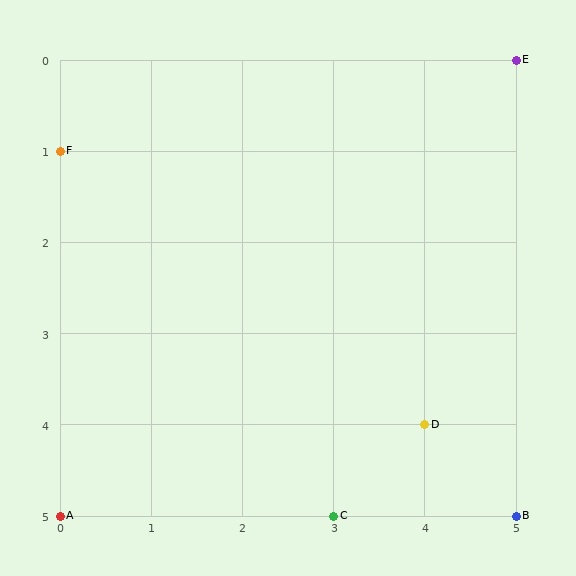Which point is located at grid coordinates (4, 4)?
Point D is at (4, 4).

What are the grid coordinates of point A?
Point A is at grid coordinates (0, 5).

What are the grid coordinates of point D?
Point D is at grid coordinates (4, 4).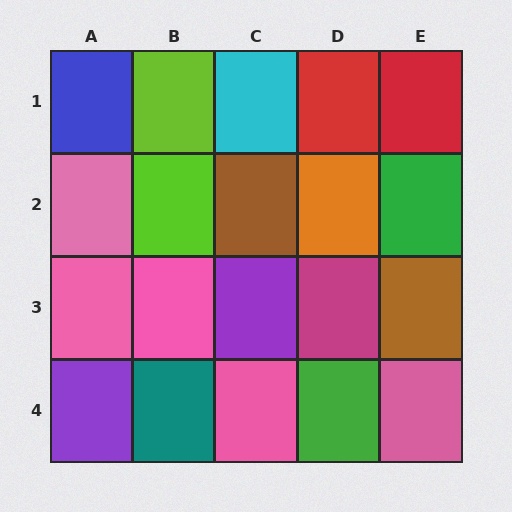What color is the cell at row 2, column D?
Orange.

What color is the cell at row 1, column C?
Cyan.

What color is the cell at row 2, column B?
Lime.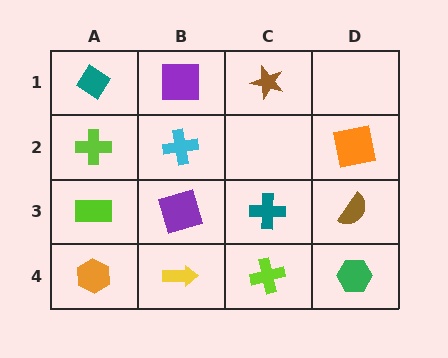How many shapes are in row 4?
4 shapes.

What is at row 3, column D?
A brown semicircle.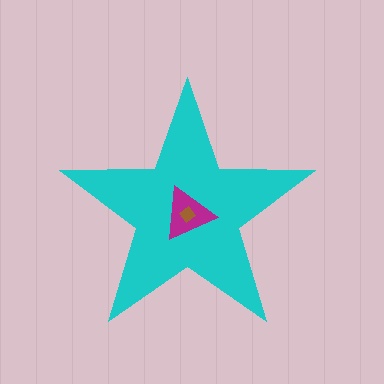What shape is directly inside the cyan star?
The magenta triangle.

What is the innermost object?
The brown diamond.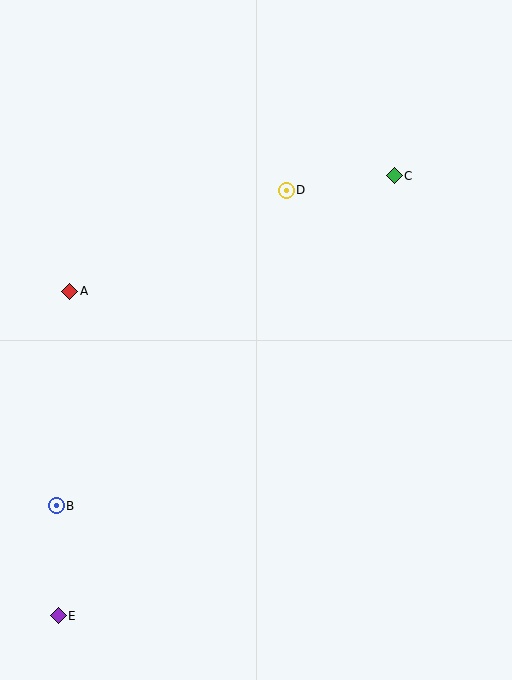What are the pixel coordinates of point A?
Point A is at (70, 291).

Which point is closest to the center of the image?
Point D at (286, 190) is closest to the center.